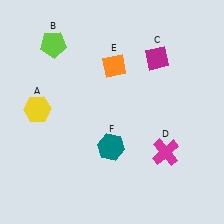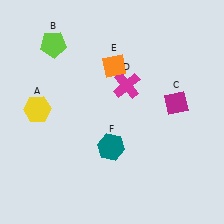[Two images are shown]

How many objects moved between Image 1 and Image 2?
2 objects moved between the two images.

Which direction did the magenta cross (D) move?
The magenta cross (D) moved up.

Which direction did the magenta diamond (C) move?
The magenta diamond (C) moved down.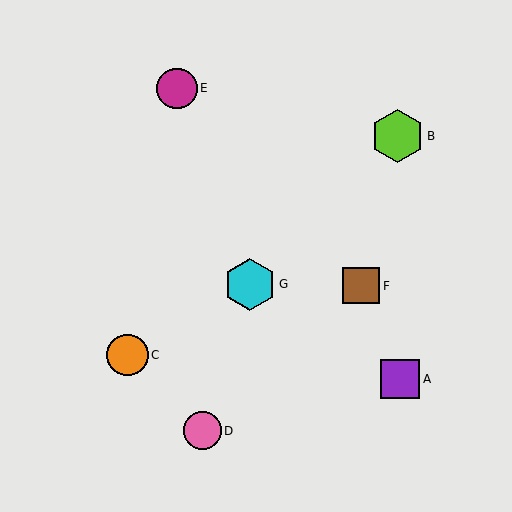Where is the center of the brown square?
The center of the brown square is at (361, 286).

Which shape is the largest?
The lime hexagon (labeled B) is the largest.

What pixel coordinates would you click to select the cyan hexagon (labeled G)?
Click at (250, 284) to select the cyan hexagon G.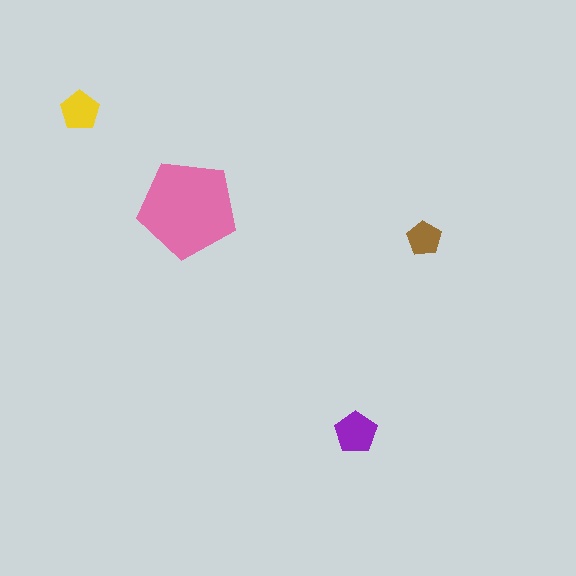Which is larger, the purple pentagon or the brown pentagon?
The purple one.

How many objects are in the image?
There are 4 objects in the image.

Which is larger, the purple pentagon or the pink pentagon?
The pink one.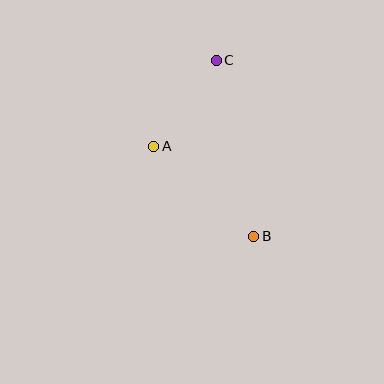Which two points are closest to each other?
Points A and C are closest to each other.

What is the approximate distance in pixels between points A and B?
The distance between A and B is approximately 135 pixels.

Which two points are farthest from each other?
Points B and C are farthest from each other.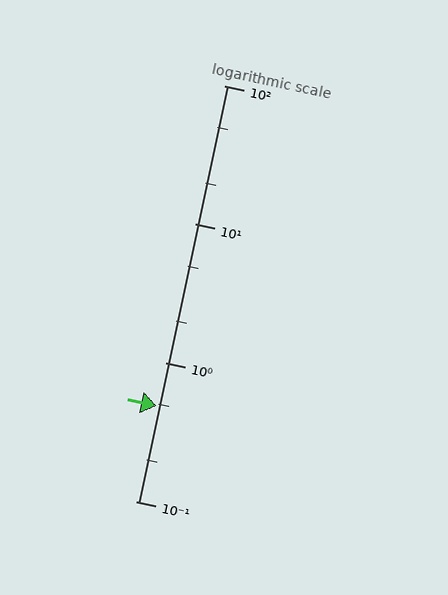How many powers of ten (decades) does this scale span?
The scale spans 3 decades, from 0.1 to 100.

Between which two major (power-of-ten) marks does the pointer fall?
The pointer is between 0.1 and 1.